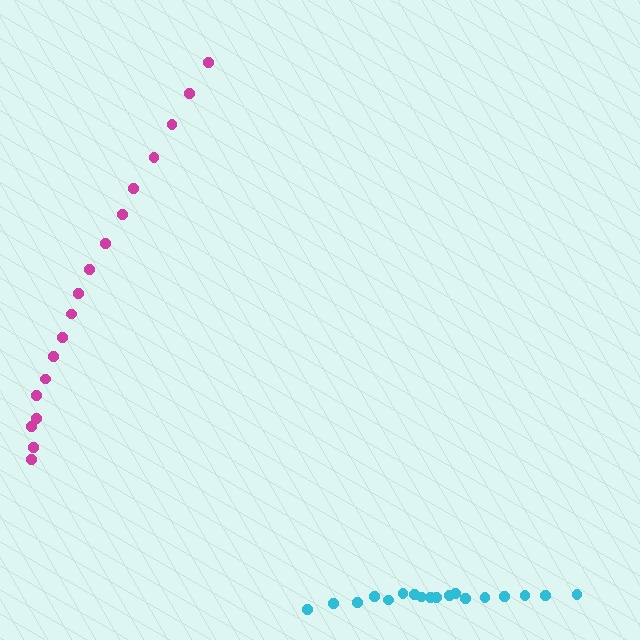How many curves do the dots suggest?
There are 2 distinct paths.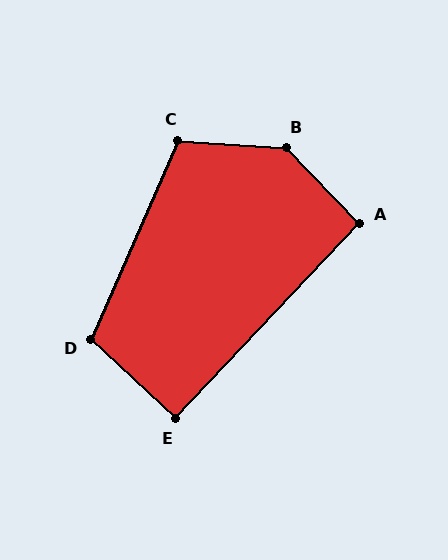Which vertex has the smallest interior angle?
E, at approximately 91 degrees.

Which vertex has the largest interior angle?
B, at approximately 137 degrees.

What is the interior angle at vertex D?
Approximately 109 degrees (obtuse).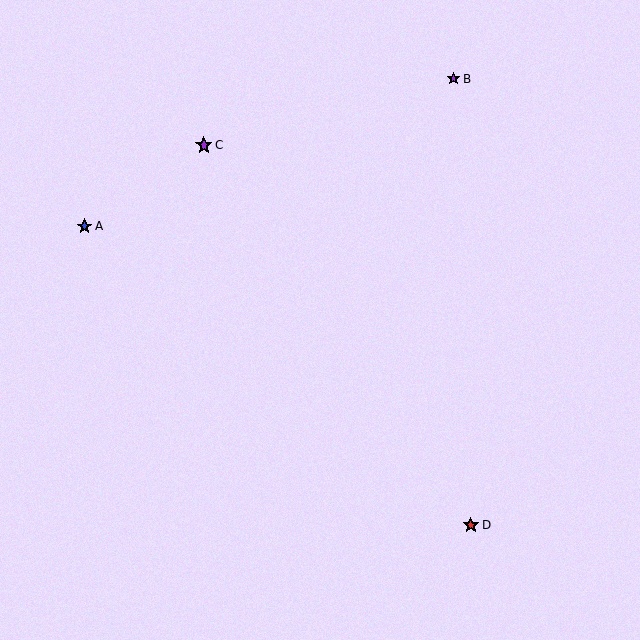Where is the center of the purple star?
The center of the purple star is at (204, 145).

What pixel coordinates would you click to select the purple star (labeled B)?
Click at (454, 79) to select the purple star B.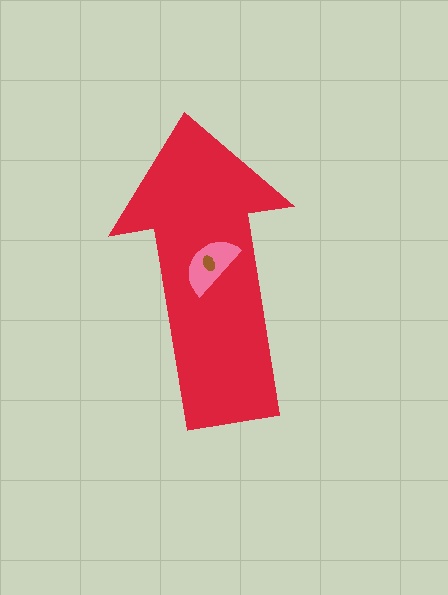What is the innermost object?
The brown ellipse.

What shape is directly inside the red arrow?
The pink semicircle.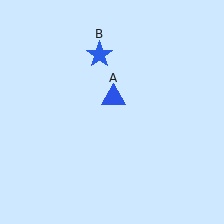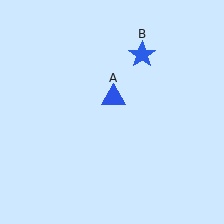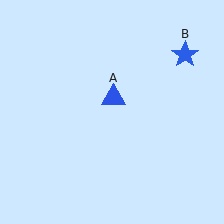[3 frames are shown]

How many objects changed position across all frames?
1 object changed position: blue star (object B).